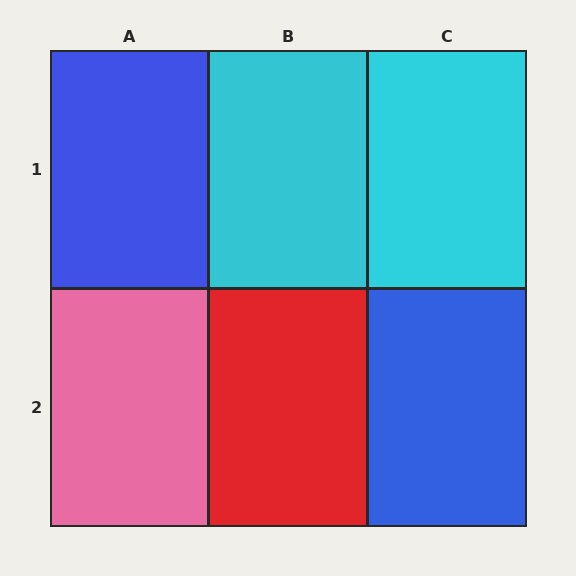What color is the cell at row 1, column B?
Cyan.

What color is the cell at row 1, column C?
Cyan.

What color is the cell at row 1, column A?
Blue.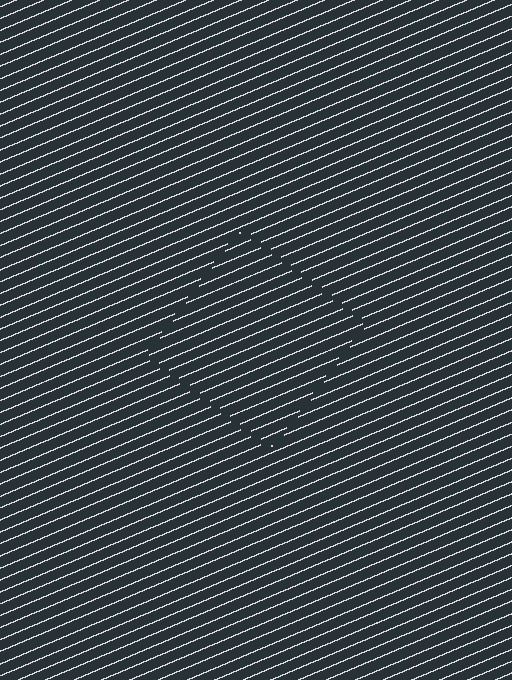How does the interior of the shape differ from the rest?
The interior of the shape contains the same grating, shifted by half a period — the contour is defined by the phase discontinuity where line-ends from the inner and outer gratings abut.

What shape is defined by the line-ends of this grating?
An illusory square. The interior of the shape contains the same grating, shifted by half a period — the contour is defined by the phase discontinuity where line-ends from the inner and outer gratings abut.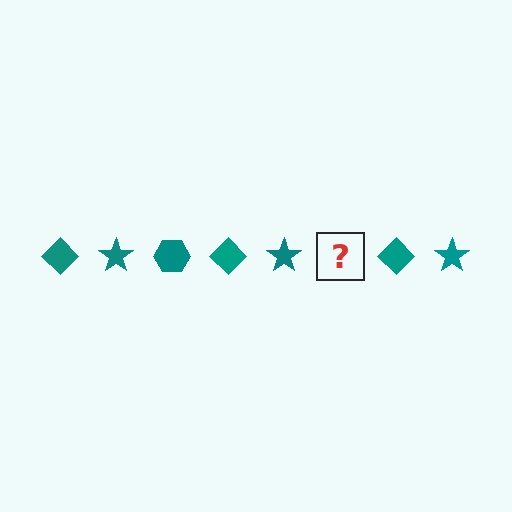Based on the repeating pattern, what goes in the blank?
The blank should be a teal hexagon.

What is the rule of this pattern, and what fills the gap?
The rule is that the pattern cycles through diamond, star, hexagon shapes in teal. The gap should be filled with a teal hexagon.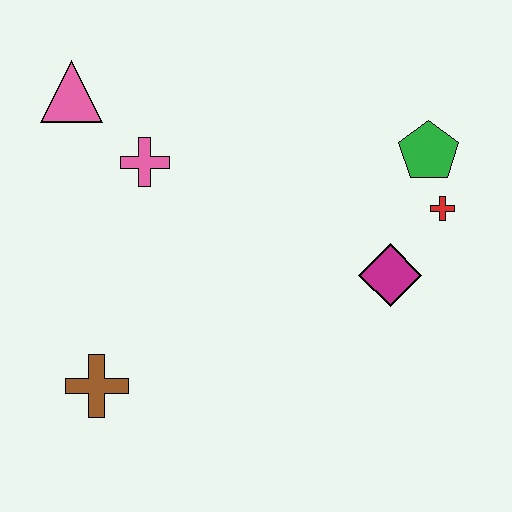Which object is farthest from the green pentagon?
The brown cross is farthest from the green pentagon.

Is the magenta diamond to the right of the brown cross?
Yes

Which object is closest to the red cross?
The green pentagon is closest to the red cross.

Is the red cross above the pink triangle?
No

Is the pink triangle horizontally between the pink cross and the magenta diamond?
No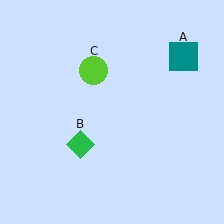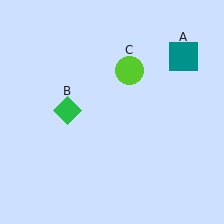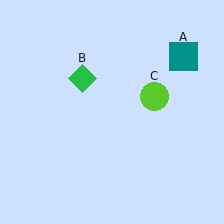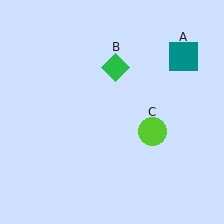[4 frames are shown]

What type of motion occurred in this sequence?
The green diamond (object B), lime circle (object C) rotated clockwise around the center of the scene.